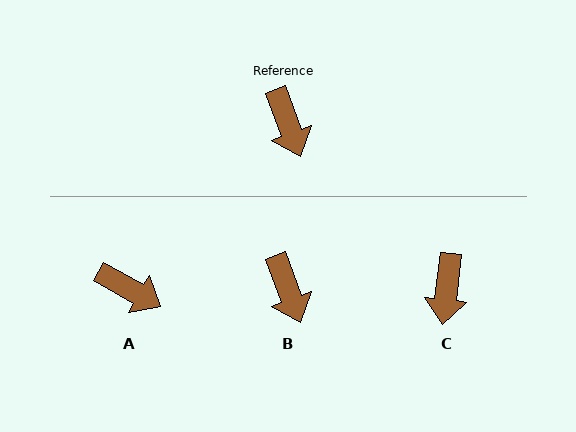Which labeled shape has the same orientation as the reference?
B.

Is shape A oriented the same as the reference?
No, it is off by about 40 degrees.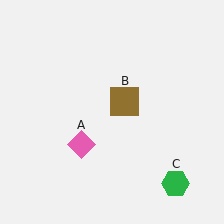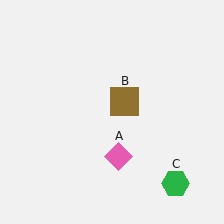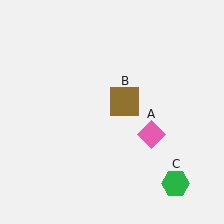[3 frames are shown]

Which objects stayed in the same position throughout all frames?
Brown square (object B) and green hexagon (object C) remained stationary.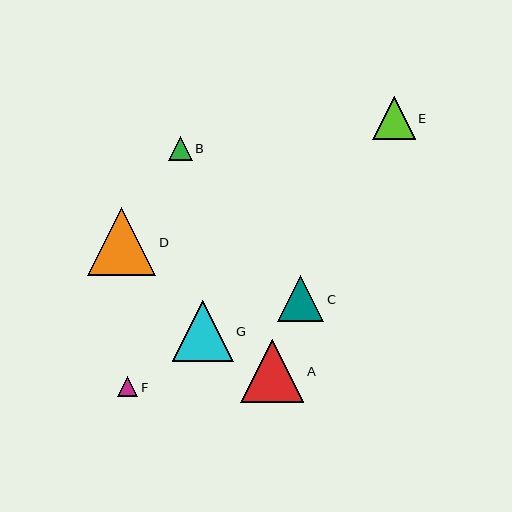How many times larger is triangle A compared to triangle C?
Triangle A is approximately 1.4 times the size of triangle C.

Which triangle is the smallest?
Triangle F is the smallest with a size of approximately 20 pixels.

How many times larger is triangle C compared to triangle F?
Triangle C is approximately 2.3 times the size of triangle F.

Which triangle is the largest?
Triangle D is the largest with a size of approximately 68 pixels.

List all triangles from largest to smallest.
From largest to smallest: D, A, G, C, E, B, F.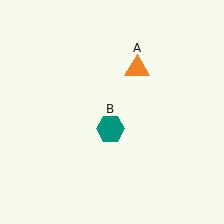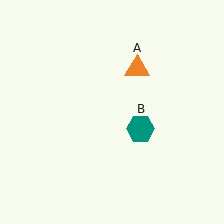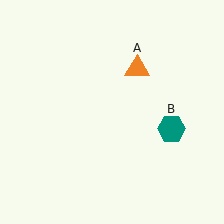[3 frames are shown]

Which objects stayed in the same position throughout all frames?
Orange triangle (object A) remained stationary.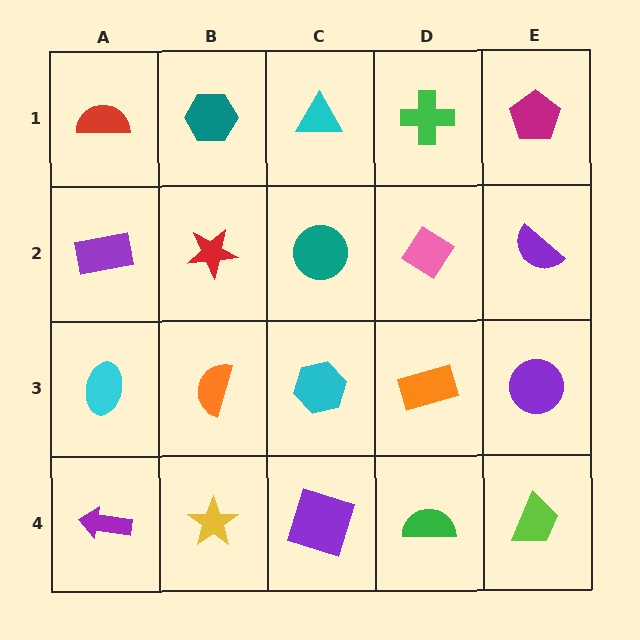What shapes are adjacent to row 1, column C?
A teal circle (row 2, column C), a teal hexagon (row 1, column B), a green cross (row 1, column D).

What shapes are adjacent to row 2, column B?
A teal hexagon (row 1, column B), an orange semicircle (row 3, column B), a purple rectangle (row 2, column A), a teal circle (row 2, column C).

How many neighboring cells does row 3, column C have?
4.